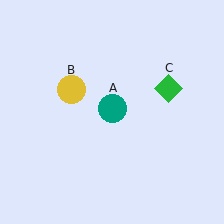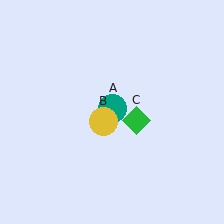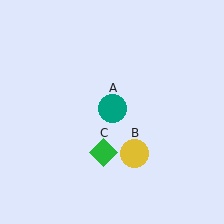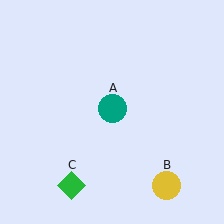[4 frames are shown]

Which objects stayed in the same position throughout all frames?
Teal circle (object A) remained stationary.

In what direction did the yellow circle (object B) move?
The yellow circle (object B) moved down and to the right.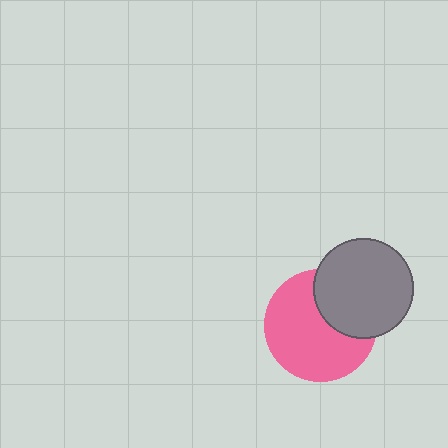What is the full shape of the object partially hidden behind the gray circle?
The partially hidden object is a pink circle.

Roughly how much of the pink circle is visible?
Most of it is visible (roughly 68%).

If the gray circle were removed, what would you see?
You would see the complete pink circle.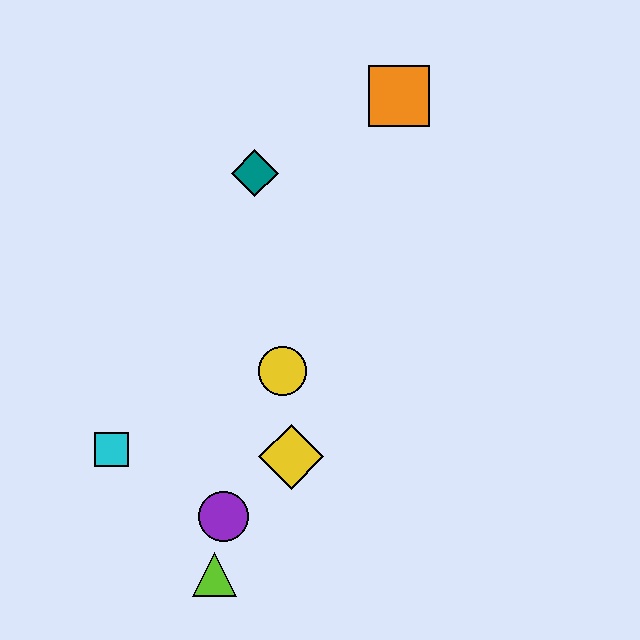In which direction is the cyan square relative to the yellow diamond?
The cyan square is to the left of the yellow diamond.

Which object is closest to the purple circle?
The lime triangle is closest to the purple circle.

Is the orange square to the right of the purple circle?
Yes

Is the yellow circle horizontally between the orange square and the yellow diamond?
No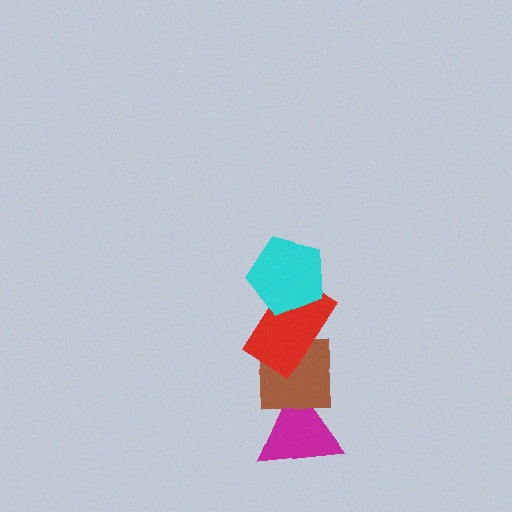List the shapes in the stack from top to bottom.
From top to bottom: the cyan pentagon, the red rectangle, the brown square, the magenta triangle.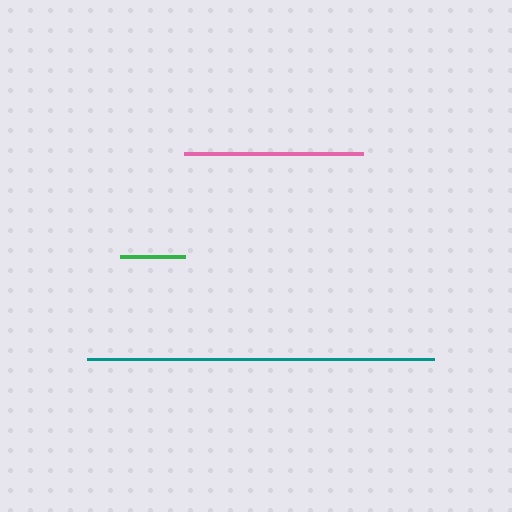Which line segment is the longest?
The teal line is the longest at approximately 347 pixels.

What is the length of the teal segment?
The teal segment is approximately 347 pixels long.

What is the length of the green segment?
The green segment is approximately 65 pixels long.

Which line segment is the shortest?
The green line is the shortest at approximately 65 pixels.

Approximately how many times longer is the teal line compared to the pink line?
The teal line is approximately 1.9 times the length of the pink line.